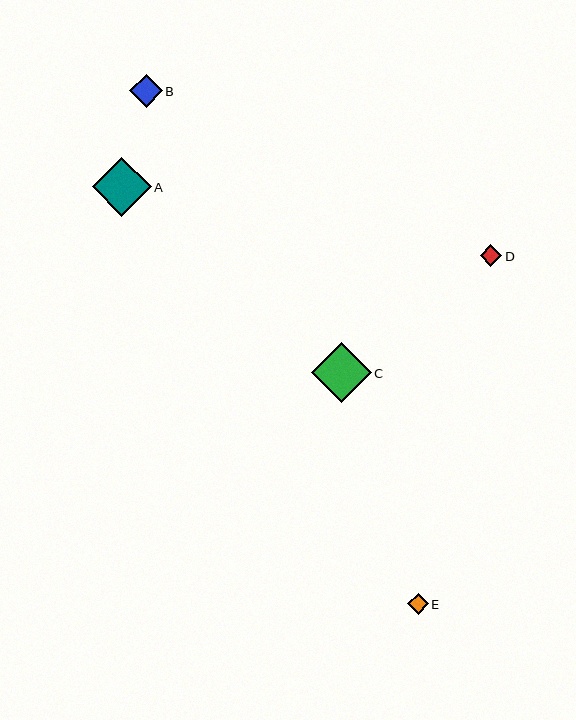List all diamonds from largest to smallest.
From largest to smallest: C, A, B, D, E.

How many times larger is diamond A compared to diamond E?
Diamond A is approximately 2.9 times the size of diamond E.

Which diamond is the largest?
Diamond C is the largest with a size of approximately 60 pixels.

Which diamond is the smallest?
Diamond E is the smallest with a size of approximately 20 pixels.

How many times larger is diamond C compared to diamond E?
Diamond C is approximately 2.9 times the size of diamond E.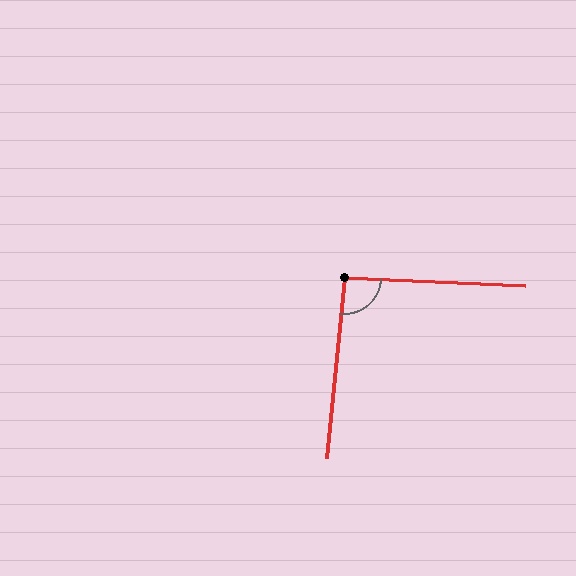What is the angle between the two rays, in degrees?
Approximately 93 degrees.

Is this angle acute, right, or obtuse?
It is approximately a right angle.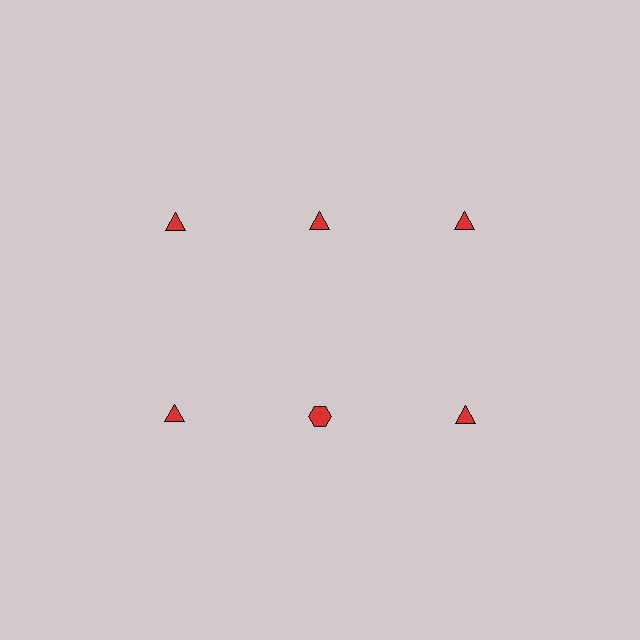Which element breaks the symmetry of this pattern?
The red hexagon in the second row, second from left column breaks the symmetry. All other shapes are red triangles.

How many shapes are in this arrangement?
There are 6 shapes arranged in a grid pattern.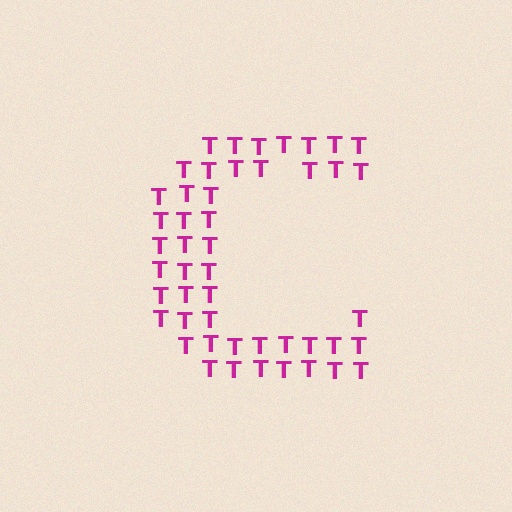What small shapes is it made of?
It is made of small letter T's.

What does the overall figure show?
The overall figure shows the letter C.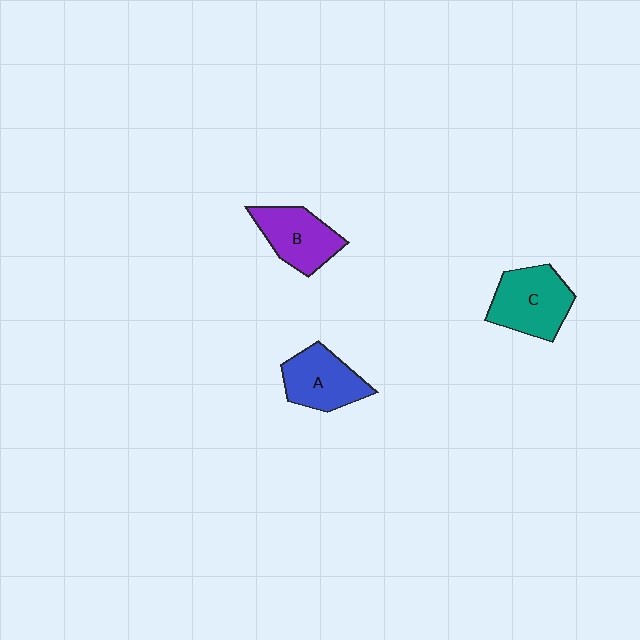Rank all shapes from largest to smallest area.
From largest to smallest: C (teal), A (blue), B (purple).